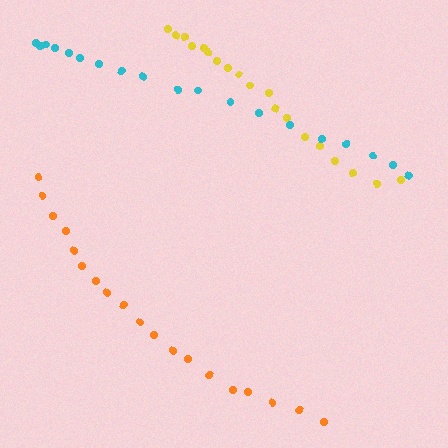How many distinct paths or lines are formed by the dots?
There are 3 distinct paths.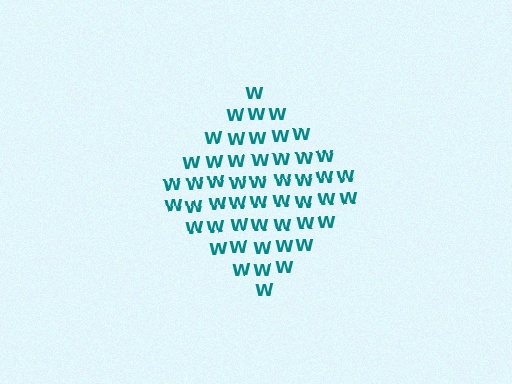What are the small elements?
The small elements are letter W's.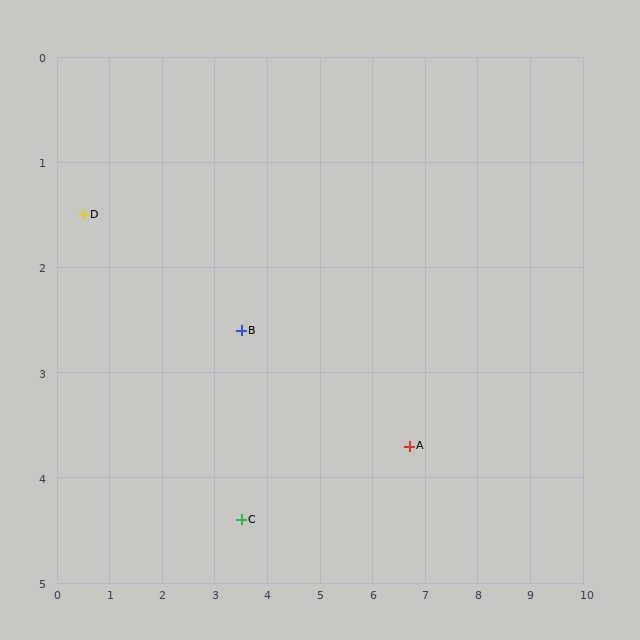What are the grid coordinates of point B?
Point B is at approximately (3.5, 2.6).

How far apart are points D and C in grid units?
Points D and C are about 4.2 grid units apart.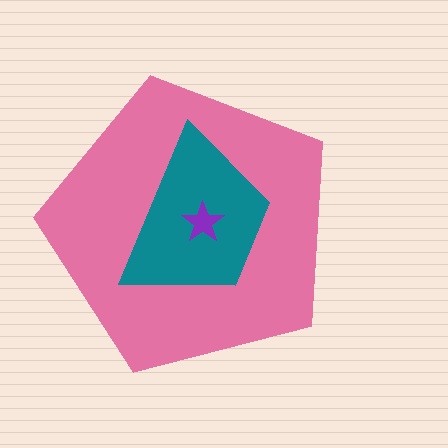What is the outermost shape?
The pink pentagon.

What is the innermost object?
The purple star.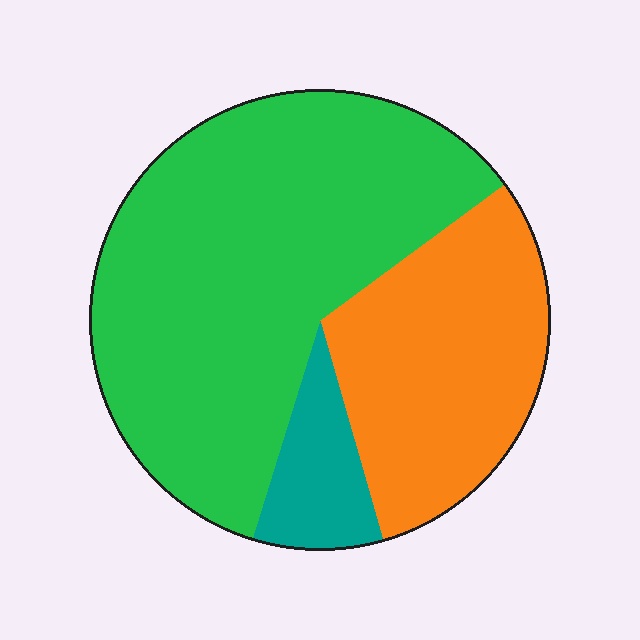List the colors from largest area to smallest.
From largest to smallest: green, orange, teal.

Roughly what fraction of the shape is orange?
Orange covers around 30% of the shape.